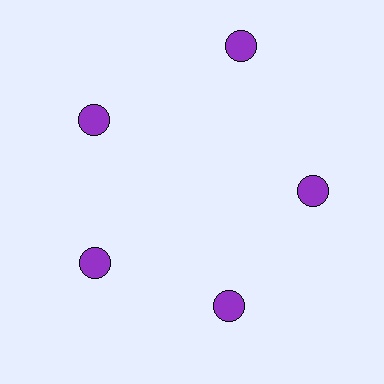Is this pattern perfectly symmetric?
No. The 5 purple circles are arranged in a ring, but one element near the 1 o'clock position is pushed outward from the center, breaking the 5-fold rotational symmetry.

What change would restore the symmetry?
The symmetry would be restored by moving it inward, back onto the ring so that all 5 circles sit at equal angles and equal distance from the center.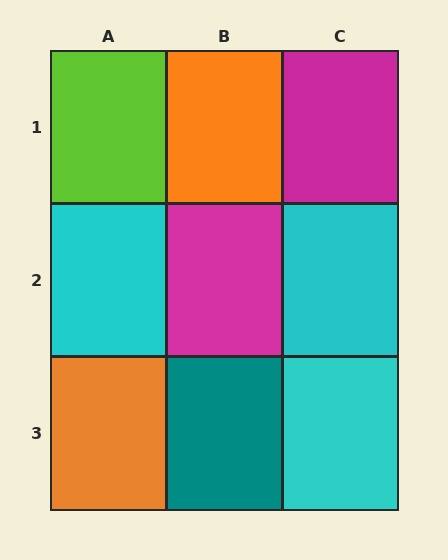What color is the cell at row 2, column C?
Cyan.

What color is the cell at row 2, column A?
Cyan.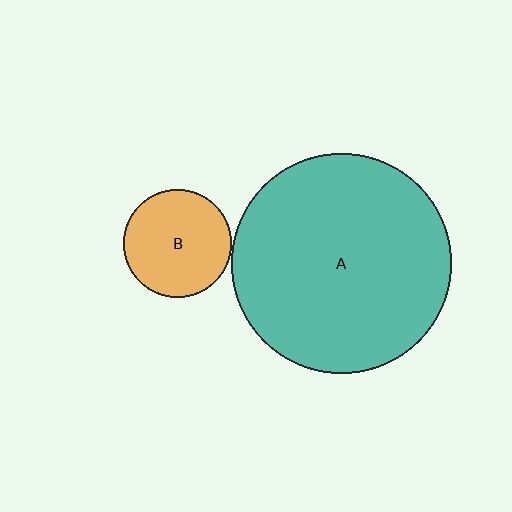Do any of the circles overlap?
No, none of the circles overlap.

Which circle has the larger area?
Circle A (teal).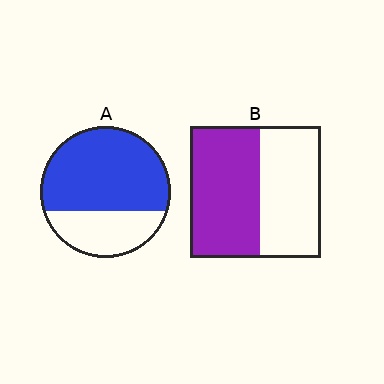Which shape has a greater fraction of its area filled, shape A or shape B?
Shape A.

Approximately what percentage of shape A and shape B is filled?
A is approximately 70% and B is approximately 55%.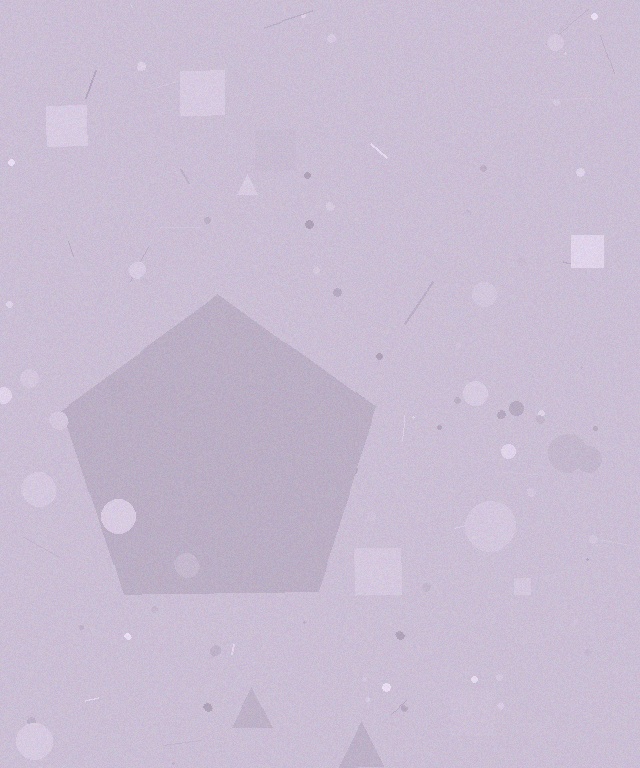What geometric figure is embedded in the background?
A pentagon is embedded in the background.